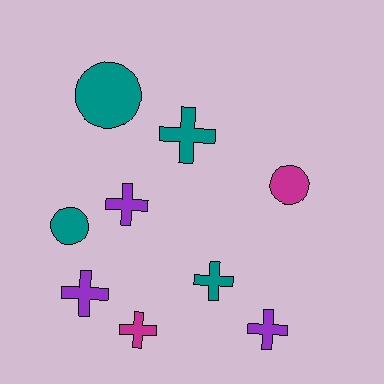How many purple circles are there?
There are no purple circles.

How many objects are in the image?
There are 9 objects.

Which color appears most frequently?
Teal, with 4 objects.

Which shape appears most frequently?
Cross, with 6 objects.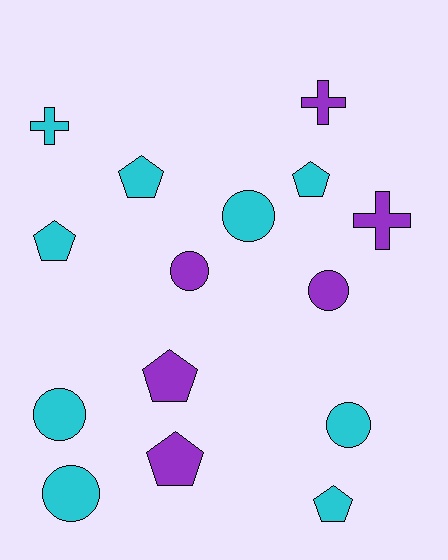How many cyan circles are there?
There are 4 cyan circles.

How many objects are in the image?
There are 15 objects.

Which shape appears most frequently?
Circle, with 6 objects.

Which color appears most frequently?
Cyan, with 9 objects.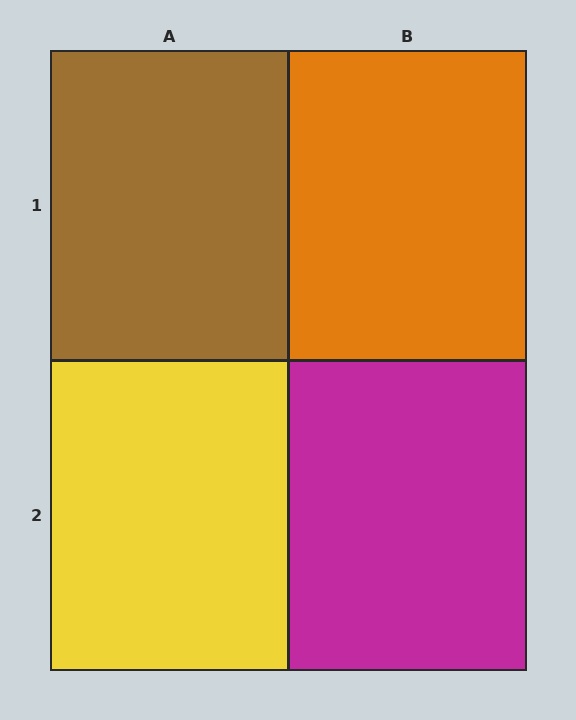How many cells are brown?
1 cell is brown.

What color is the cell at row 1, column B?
Orange.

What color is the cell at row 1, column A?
Brown.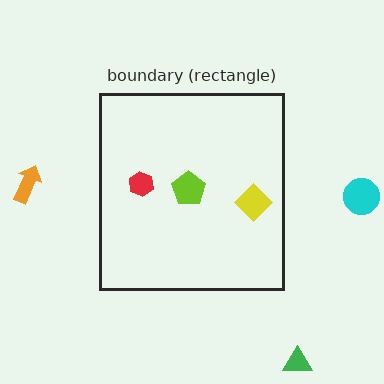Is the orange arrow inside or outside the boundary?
Outside.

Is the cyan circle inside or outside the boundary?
Outside.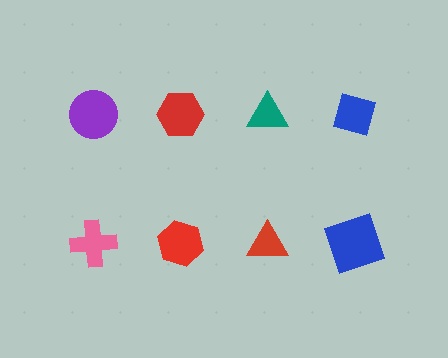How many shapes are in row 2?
4 shapes.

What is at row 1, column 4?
A blue diamond.